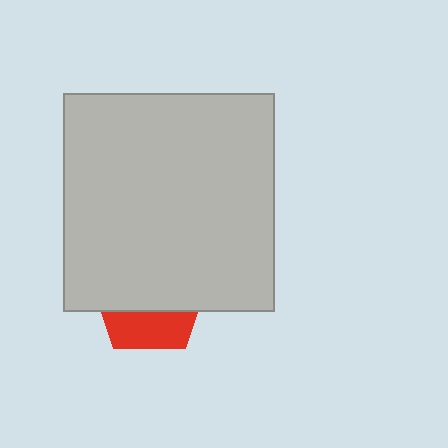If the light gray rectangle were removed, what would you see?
You would see the complete red pentagon.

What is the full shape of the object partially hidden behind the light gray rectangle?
The partially hidden object is a red pentagon.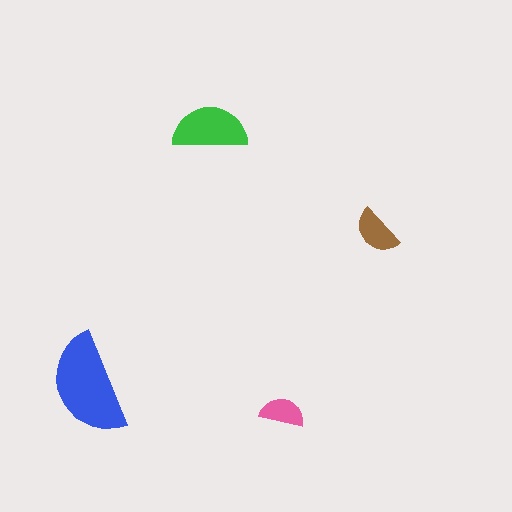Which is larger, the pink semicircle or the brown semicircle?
The brown one.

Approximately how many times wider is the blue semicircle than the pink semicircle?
About 2.5 times wider.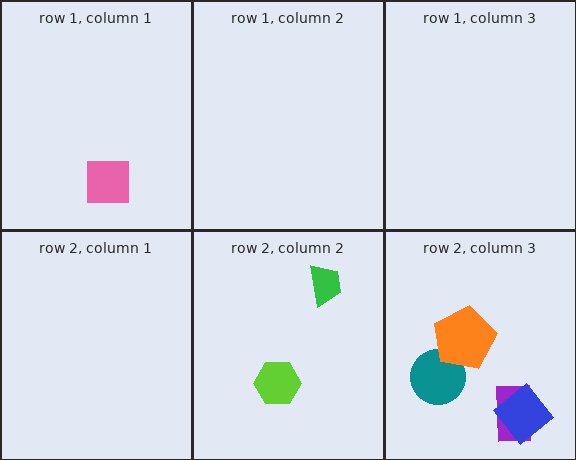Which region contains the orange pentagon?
The row 2, column 3 region.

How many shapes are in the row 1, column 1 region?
1.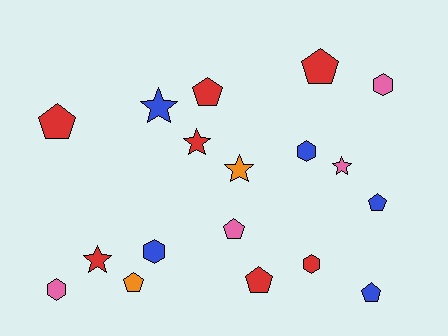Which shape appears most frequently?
Pentagon, with 8 objects.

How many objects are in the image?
There are 18 objects.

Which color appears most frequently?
Red, with 7 objects.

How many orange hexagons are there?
There are no orange hexagons.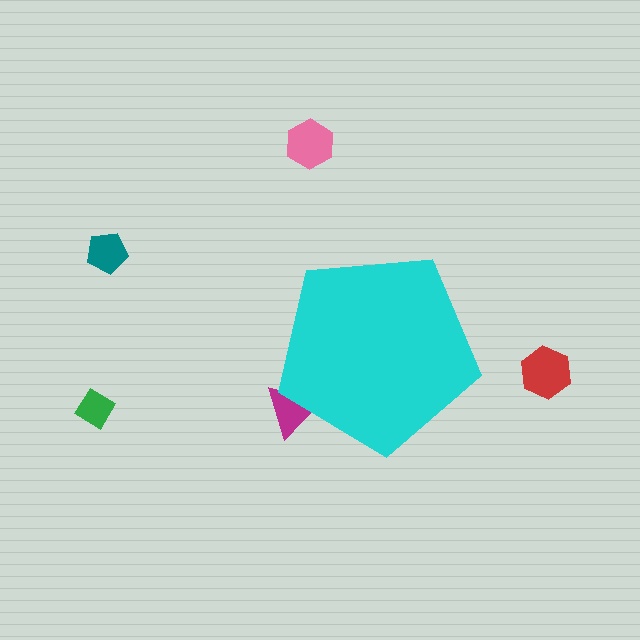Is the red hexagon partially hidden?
No, the red hexagon is fully visible.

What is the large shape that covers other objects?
A cyan pentagon.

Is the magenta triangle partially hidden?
Yes, the magenta triangle is partially hidden behind the cyan pentagon.